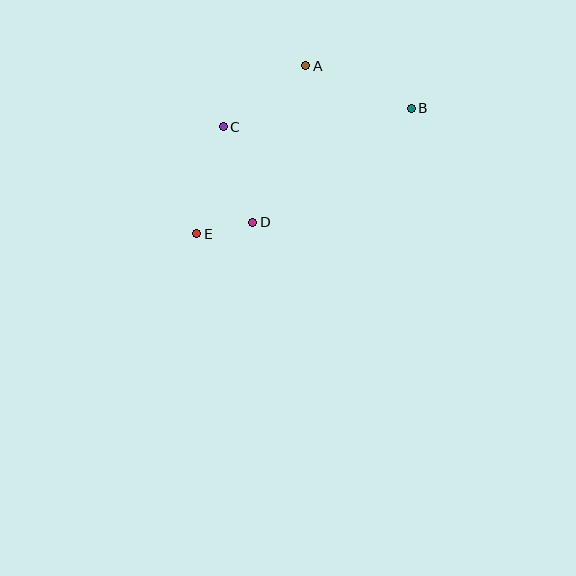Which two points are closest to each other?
Points D and E are closest to each other.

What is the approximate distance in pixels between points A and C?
The distance between A and C is approximately 103 pixels.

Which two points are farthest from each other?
Points B and E are farthest from each other.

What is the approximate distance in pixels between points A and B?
The distance between A and B is approximately 114 pixels.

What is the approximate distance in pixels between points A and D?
The distance between A and D is approximately 165 pixels.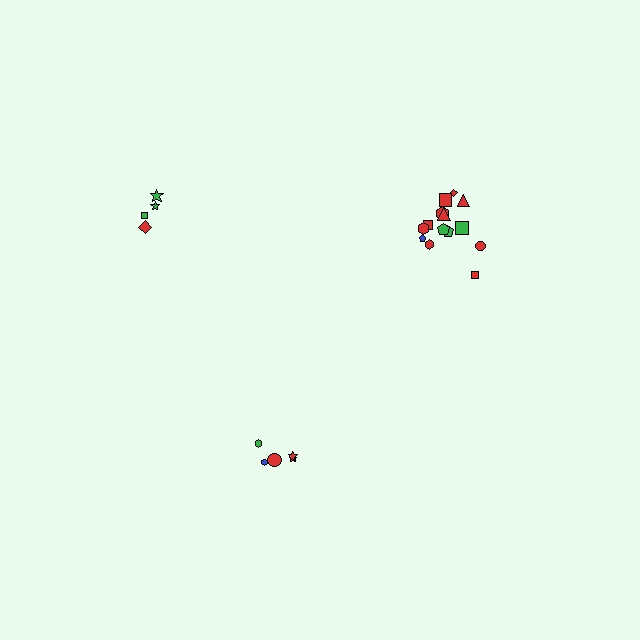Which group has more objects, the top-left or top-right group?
The top-right group.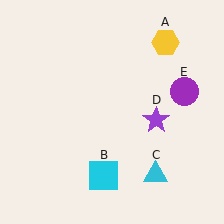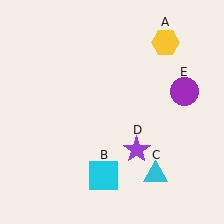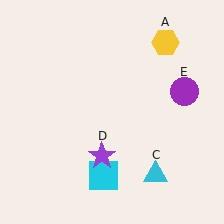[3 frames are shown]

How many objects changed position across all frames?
1 object changed position: purple star (object D).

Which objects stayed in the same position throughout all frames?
Yellow hexagon (object A) and cyan square (object B) and cyan triangle (object C) and purple circle (object E) remained stationary.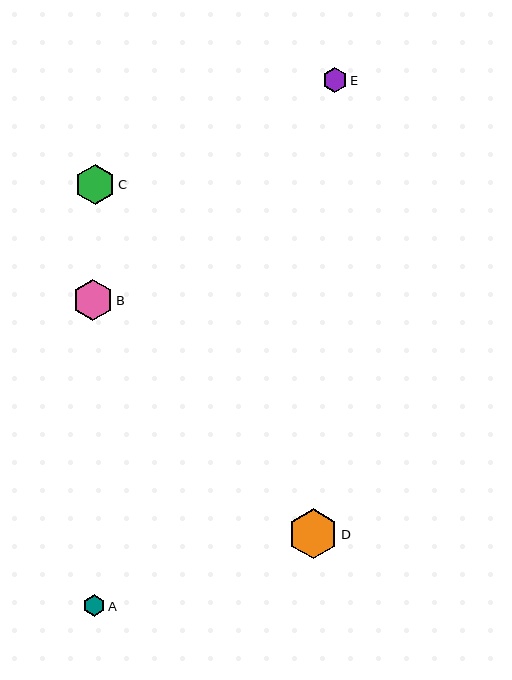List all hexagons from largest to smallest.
From largest to smallest: D, B, C, E, A.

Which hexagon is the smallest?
Hexagon A is the smallest with a size of approximately 22 pixels.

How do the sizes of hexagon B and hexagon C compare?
Hexagon B and hexagon C are approximately the same size.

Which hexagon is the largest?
Hexagon D is the largest with a size of approximately 50 pixels.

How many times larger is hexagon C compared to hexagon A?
Hexagon C is approximately 1.8 times the size of hexagon A.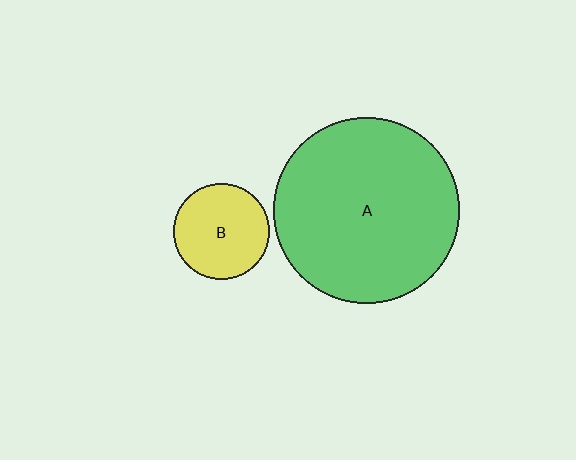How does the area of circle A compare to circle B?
Approximately 3.7 times.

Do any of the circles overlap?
No, none of the circles overlap.